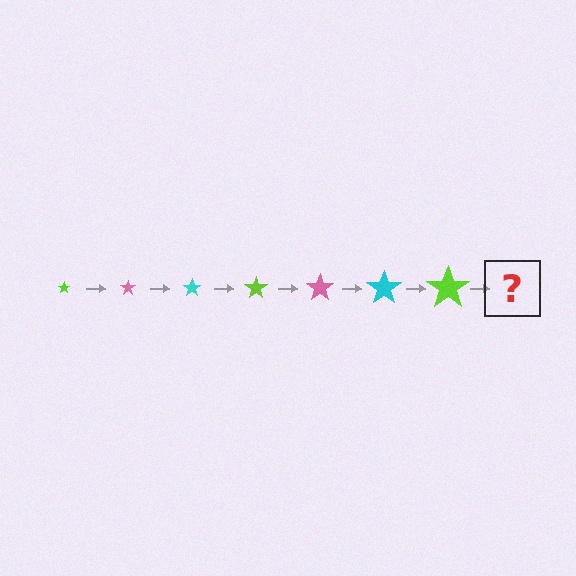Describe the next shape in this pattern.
It should be a pink star, larger than the previous one.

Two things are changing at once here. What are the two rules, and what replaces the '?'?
The two rules are that the star grows larger each step and the color cycles through lime, pink, and cyan. The '?' should be a pink star, larger than the previous one.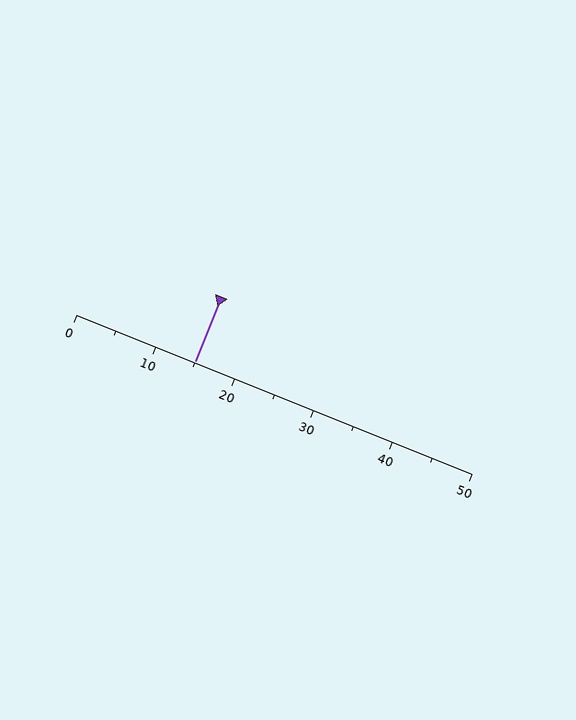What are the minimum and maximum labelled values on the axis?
The axis runs from 0 to 50.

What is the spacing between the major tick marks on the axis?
The major ticks are spaced 10 apart.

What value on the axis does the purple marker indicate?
The marker indicates approximately 15.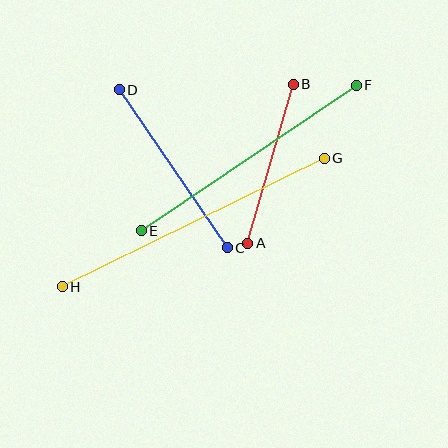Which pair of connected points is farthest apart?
Points G and H are farthest apart.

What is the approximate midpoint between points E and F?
The midpoint is at approximately (249, 158) pixels.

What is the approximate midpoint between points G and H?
The midpoint is at approximately (193, 222) pixels.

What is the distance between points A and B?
The distance is approximately 166 pixels.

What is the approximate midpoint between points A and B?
The midpoint is at approximately (270, 164) pixels.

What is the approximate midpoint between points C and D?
The midpoint is at approximately (173, 169) pixels.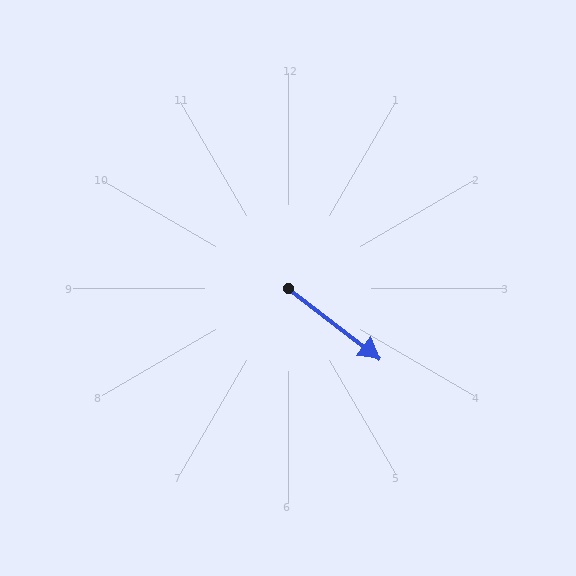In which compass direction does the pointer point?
Southeast.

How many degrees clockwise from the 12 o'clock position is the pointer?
Approximately 128 degrees.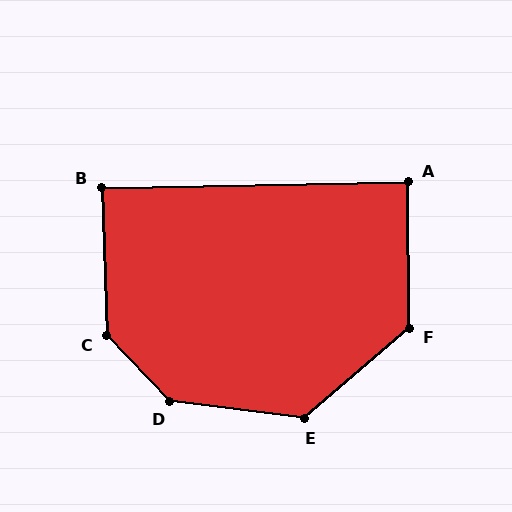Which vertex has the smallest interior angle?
B, at approximately 89 degrees.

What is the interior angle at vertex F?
Approximately 130 degrees (obtuse).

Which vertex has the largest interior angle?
D, at approximately 141 degrees.